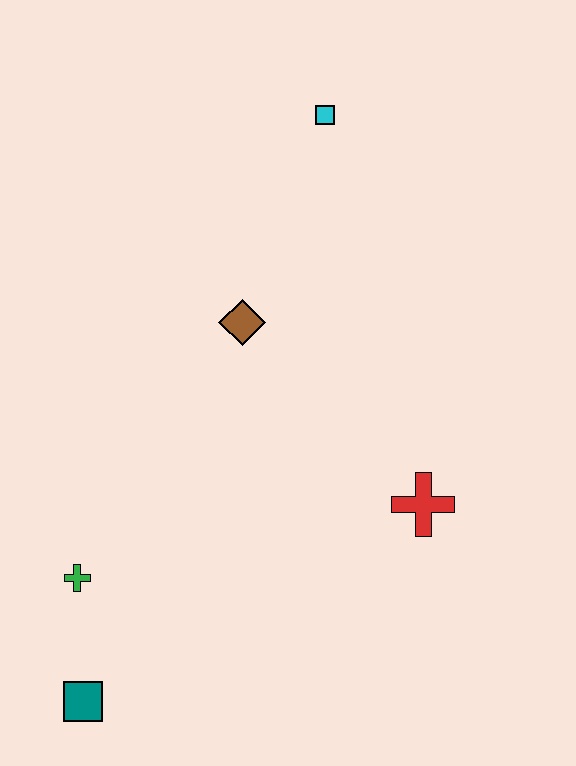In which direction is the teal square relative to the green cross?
The teal square is below the green cross.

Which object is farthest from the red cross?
The cyan square is farthest from the red cross.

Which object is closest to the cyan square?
The brown diamond is closest to the cyan square.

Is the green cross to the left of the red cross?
Yes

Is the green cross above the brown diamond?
No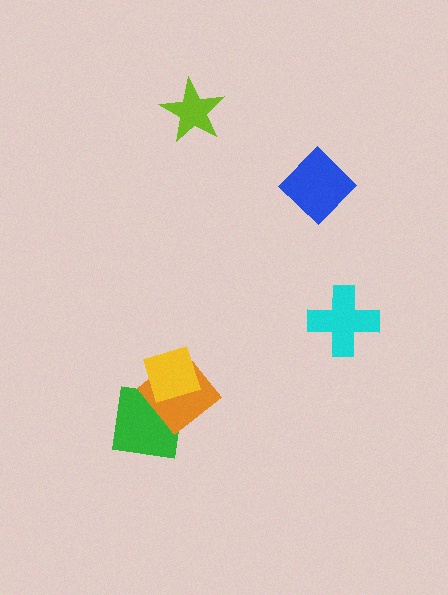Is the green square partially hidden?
Yes, it is partially covered by another shape.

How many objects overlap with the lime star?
0 objects overlap with the lime star.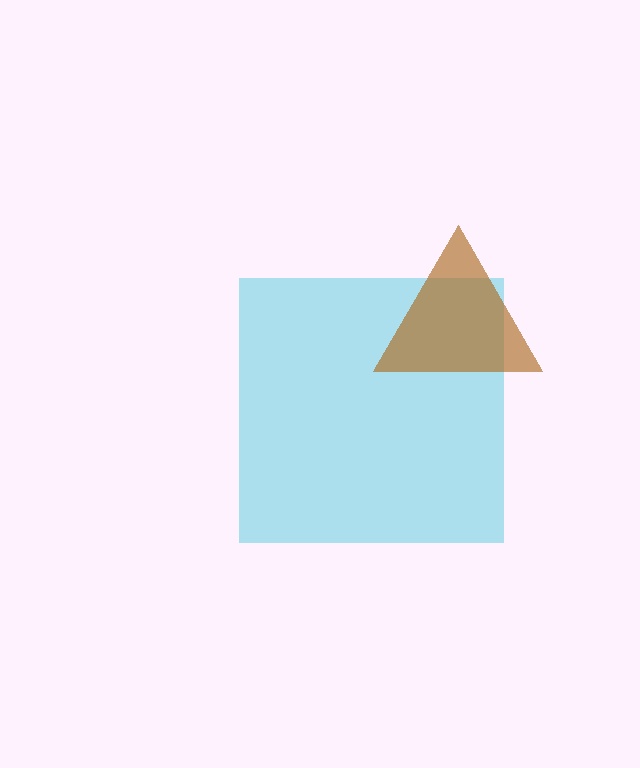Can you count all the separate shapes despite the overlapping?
Yes, there are 2 separate shapes.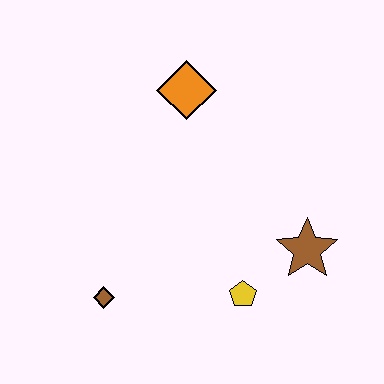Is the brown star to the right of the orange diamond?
Yes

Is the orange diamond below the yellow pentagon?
No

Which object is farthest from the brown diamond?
The orange diamond is farthest from the brown diamond.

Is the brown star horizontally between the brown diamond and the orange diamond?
No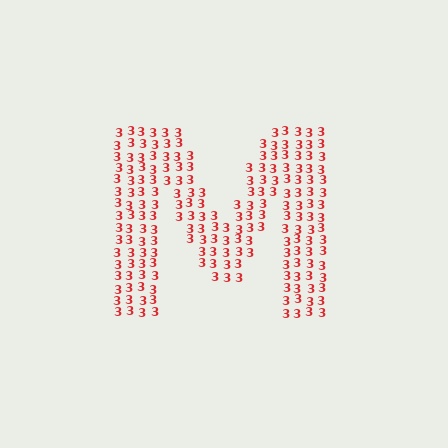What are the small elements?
The small elements are digit 3's.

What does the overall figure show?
The overall figure shows the letter M.